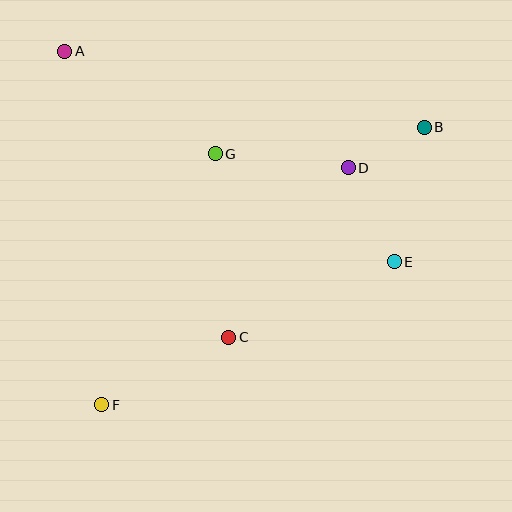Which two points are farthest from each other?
Points B and F are farthest from each other.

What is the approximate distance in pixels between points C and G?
The distance between C and G is approximately 184 pixels.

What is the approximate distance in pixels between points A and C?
The distance between A and C is approximately 330 pixels.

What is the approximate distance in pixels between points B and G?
The distance between B and G is approximately 211 pixels.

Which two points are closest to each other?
Points B and D are closest to each other.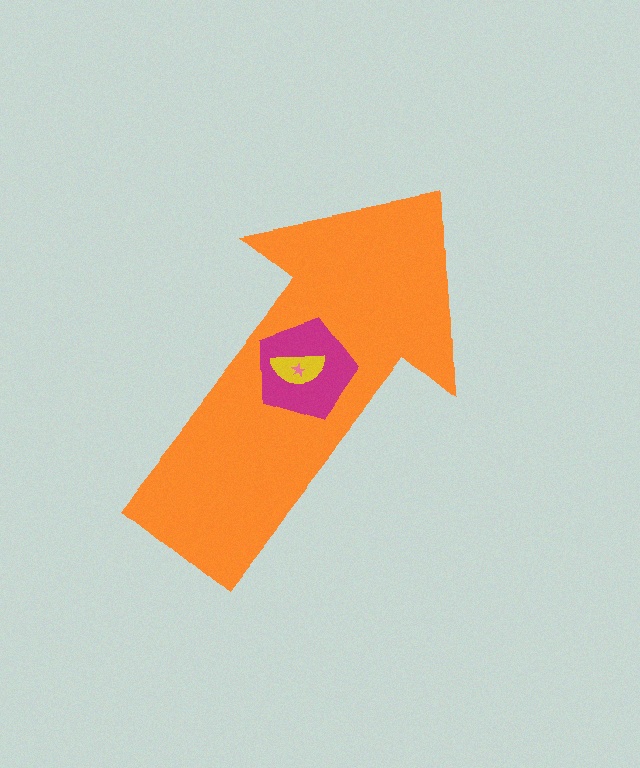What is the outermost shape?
The orange arrow.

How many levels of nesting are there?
4.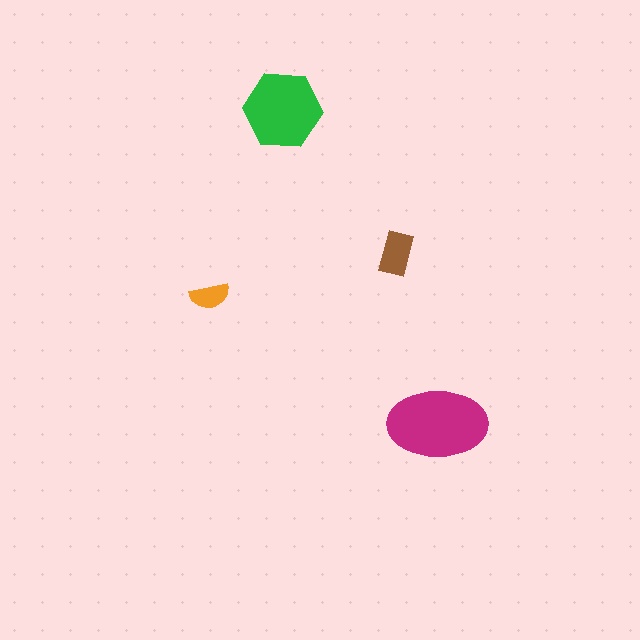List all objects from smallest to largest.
The orange semicircle, the brown rectangle, the green hexagon, the magenta ellipse.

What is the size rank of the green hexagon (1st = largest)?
2nd.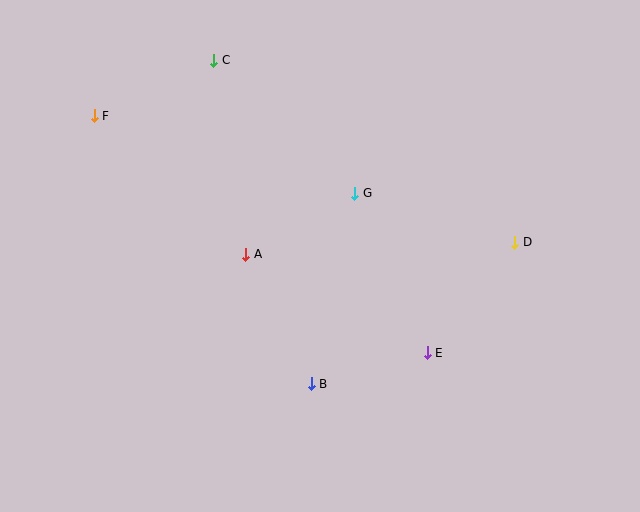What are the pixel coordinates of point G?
Point G is at (355, 193).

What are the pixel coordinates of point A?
Point A is at (246, 255).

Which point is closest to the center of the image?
Point G at (355, 193) is closest to the center.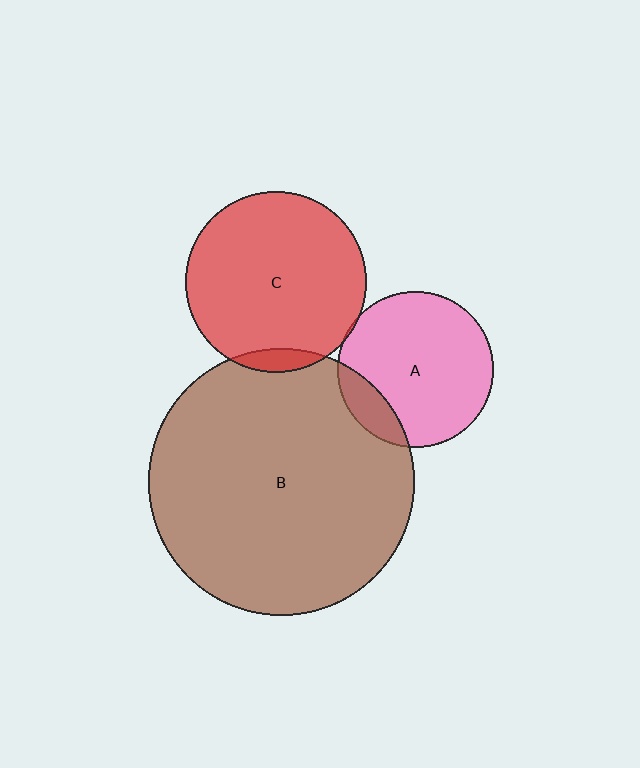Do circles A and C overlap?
Yes.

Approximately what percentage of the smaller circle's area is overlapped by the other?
Approximately 5%.